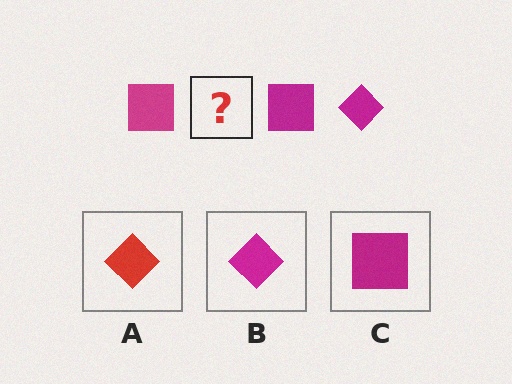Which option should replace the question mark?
Option B.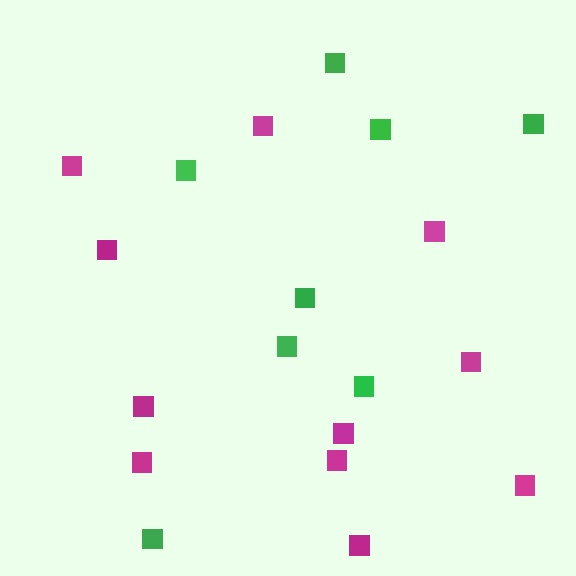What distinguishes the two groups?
There are 2 groups: one group of magenta squares (11) and one group of green squares (8).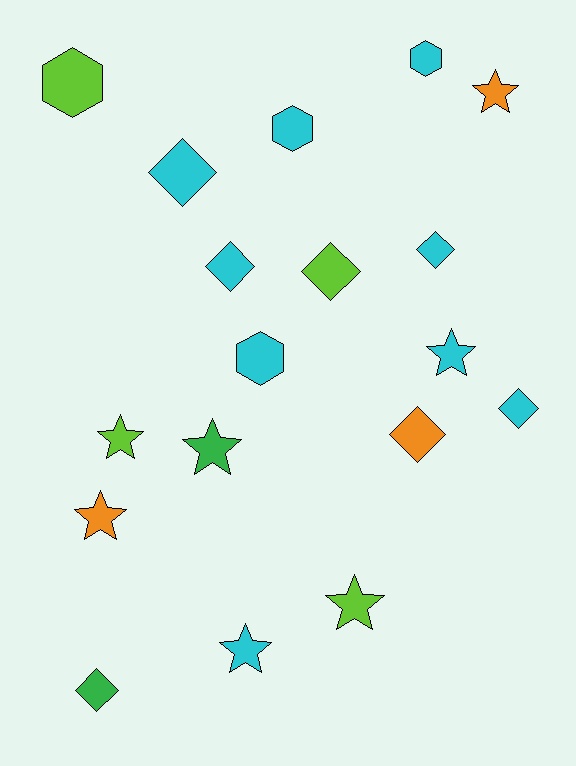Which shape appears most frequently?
Diamond, with 7 objects.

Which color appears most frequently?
Cyan, with 9 objects.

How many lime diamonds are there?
There is 1 lime diamond.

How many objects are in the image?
There are 18 objects.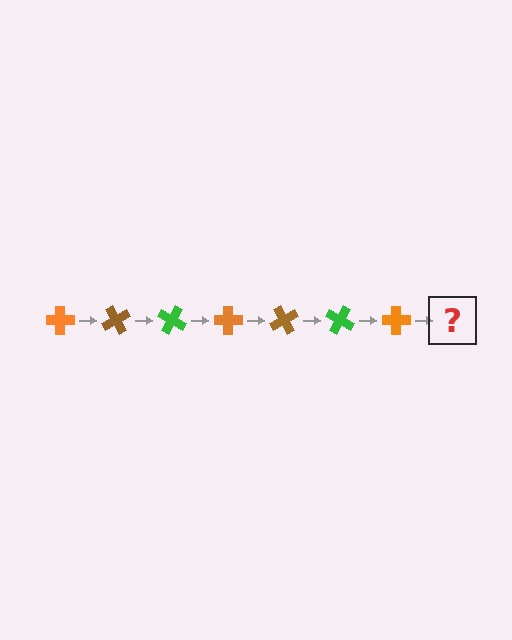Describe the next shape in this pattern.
It should be a brown cross, rotated 420 degrees from the start.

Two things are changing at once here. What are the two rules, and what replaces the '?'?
The two rules are that it rotates 60 degrees each step and the color cycles through orange, brown, and green. The '?' should be a brown cross, rotated 420 degrees from the start.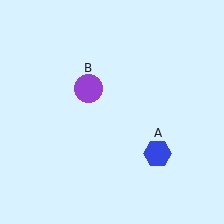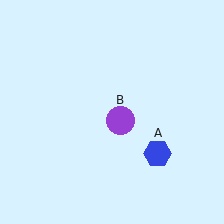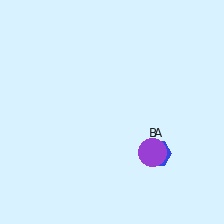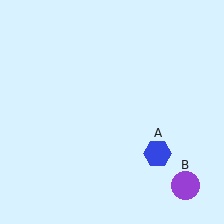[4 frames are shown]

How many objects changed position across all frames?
1 object changed position: purple circle (object B).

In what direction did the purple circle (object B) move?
The purple circle (object B) moved down and to the right.